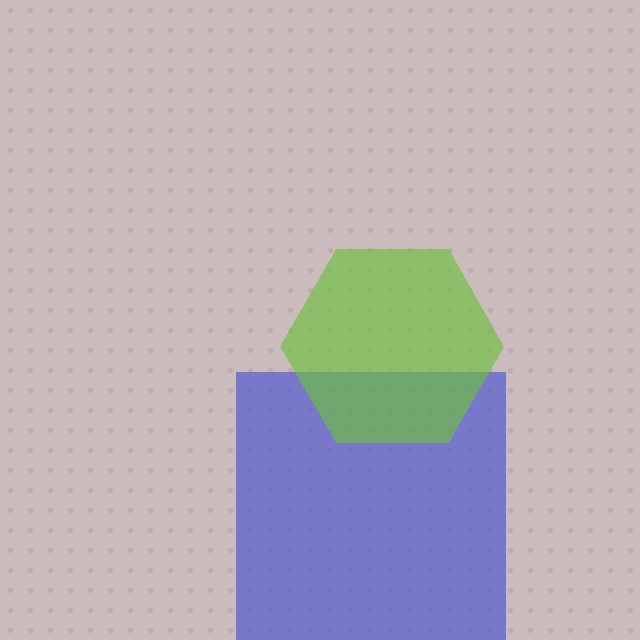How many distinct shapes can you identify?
There are 2 distinct shapes: a blue square, a lime hexagon.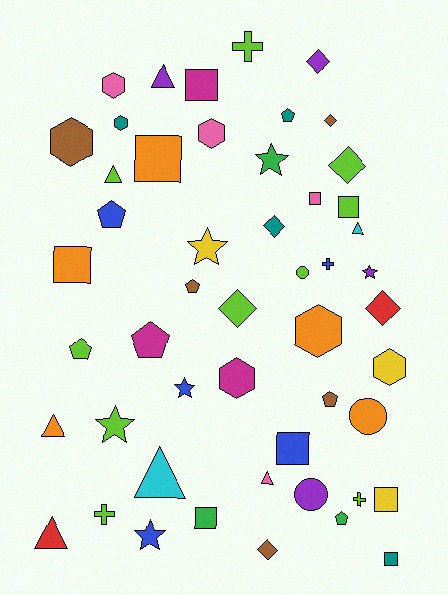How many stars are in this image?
There are 6 stars.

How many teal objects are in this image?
There are 4 teal objects.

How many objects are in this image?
There are 50 objects.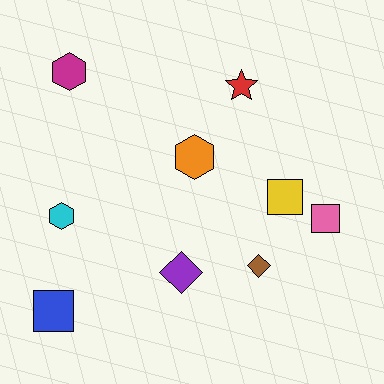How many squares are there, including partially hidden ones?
There are 3 squares.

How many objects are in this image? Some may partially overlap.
There are 9 objects.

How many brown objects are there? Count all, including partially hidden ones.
There is 1 brown object.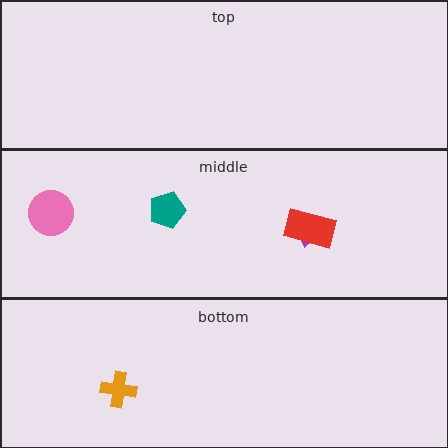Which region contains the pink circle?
The middle region.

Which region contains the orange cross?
The bottom region.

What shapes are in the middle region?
The teal pentagon, the purple semicircle, the pink circle, the red rectangle.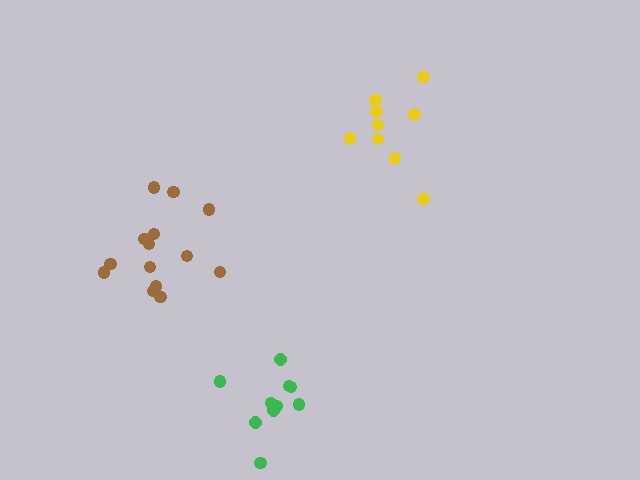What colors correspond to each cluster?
The clusters are colored: yellow, brown, green.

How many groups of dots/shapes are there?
There are 3 groups.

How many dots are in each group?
Group 1: 9 dots, Group 2: 14 dots, Group 3: 10 dots (33 total).